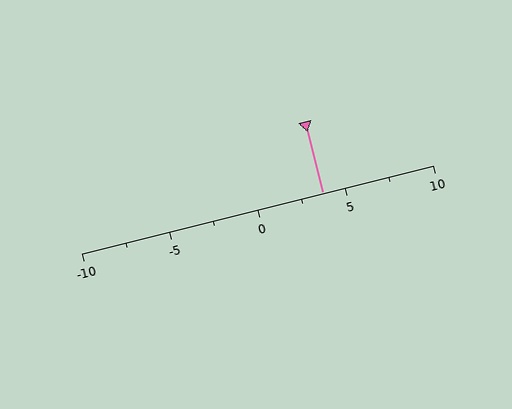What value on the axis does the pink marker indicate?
The marker indicates approximately 3.8.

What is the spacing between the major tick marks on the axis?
The major ticks are spaced 5 apart.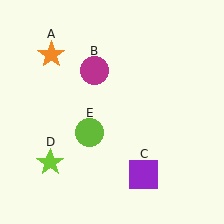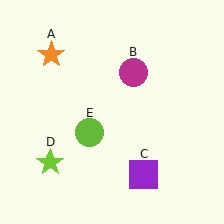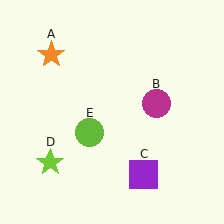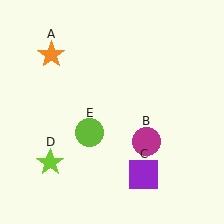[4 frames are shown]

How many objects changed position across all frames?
1 object changed position: magenta circle (object B).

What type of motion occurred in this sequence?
The magenta circle (object B) rotated clockwise around the center of the scene.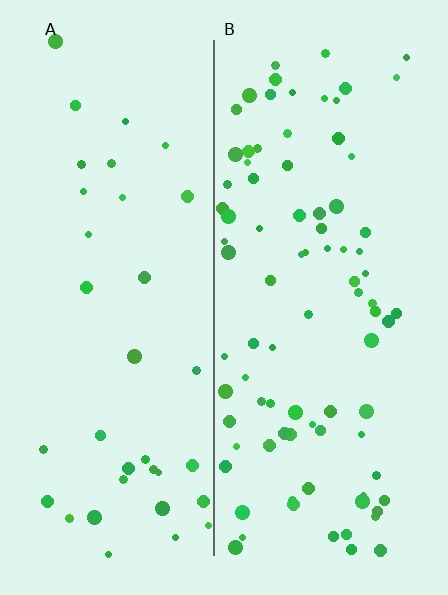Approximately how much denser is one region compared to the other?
Approximately 2.4× — region B over region A.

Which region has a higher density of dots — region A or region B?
B (the right).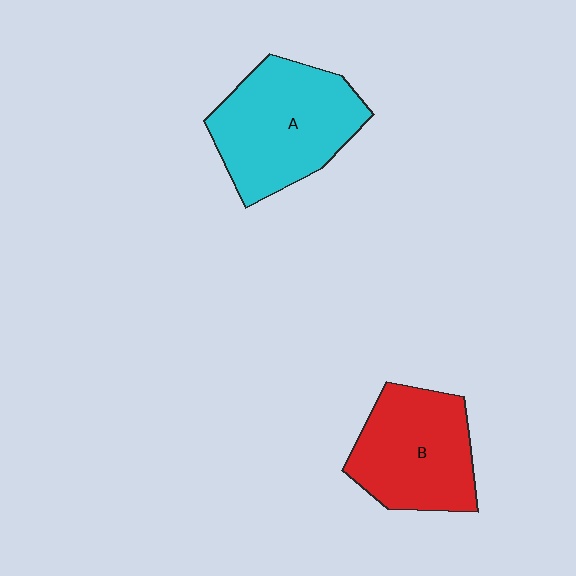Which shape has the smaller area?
Shape B (red).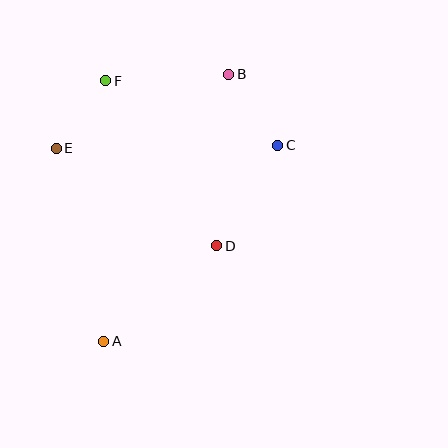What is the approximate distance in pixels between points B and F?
The distance between B and F is approximately 123 pixels.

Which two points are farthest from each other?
Points A and B are farthest from each other.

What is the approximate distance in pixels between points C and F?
The distance between C and F is approximately 184 pixels.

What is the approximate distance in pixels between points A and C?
The distance between A and C is approximately 262 pixels.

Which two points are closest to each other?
Points E and F are closest to each other.